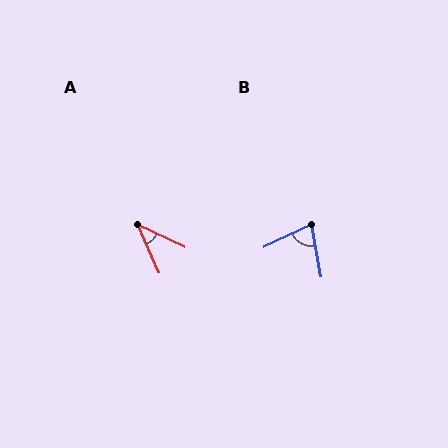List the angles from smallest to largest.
A (40°), B (75°).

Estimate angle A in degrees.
Approximately 40 degrees.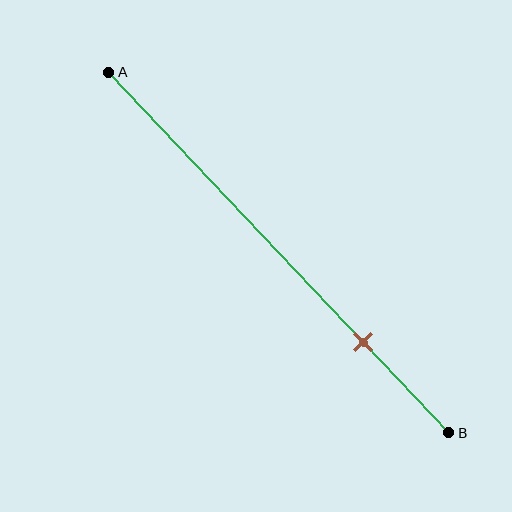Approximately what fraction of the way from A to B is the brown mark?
The brown mark is approximately 75% of the way from A to B.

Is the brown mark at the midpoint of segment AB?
No, the mark is at about 75% from A, not at the 50% midpoint.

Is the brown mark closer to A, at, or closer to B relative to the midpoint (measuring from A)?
The brown mark is closer to point B than the midpoint of segment AB.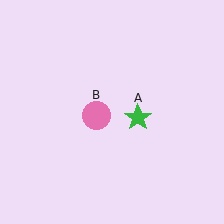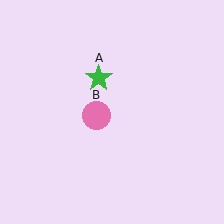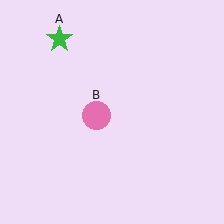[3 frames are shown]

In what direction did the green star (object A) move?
The green star (object A) moved up and to the left.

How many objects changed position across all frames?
1 object changed position: green star (object A).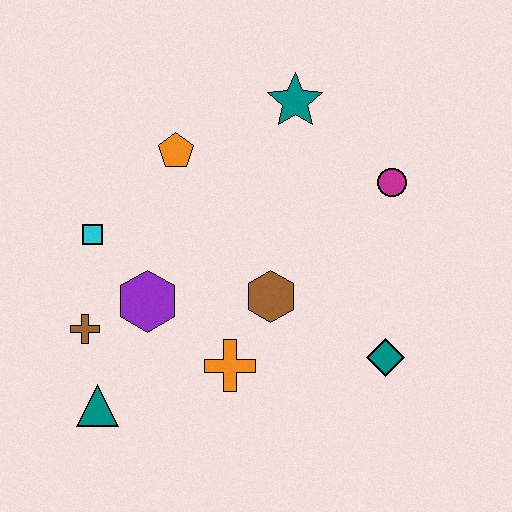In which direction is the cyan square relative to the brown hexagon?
The cyan square is to the left of the brown hexagon.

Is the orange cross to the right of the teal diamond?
No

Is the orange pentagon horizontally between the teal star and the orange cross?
No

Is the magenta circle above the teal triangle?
Yes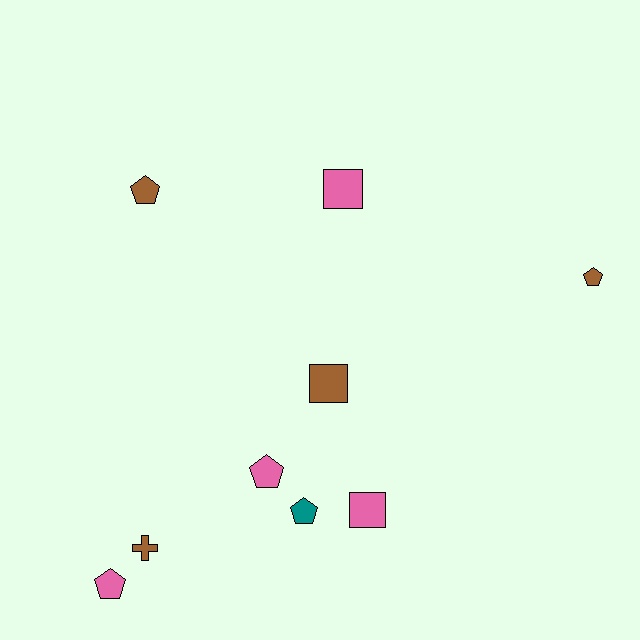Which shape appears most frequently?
Pentagon, with 5 objects.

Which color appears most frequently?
Pink, with 4 objects.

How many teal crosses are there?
There are no teal crosses.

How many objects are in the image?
There are 9 objects.